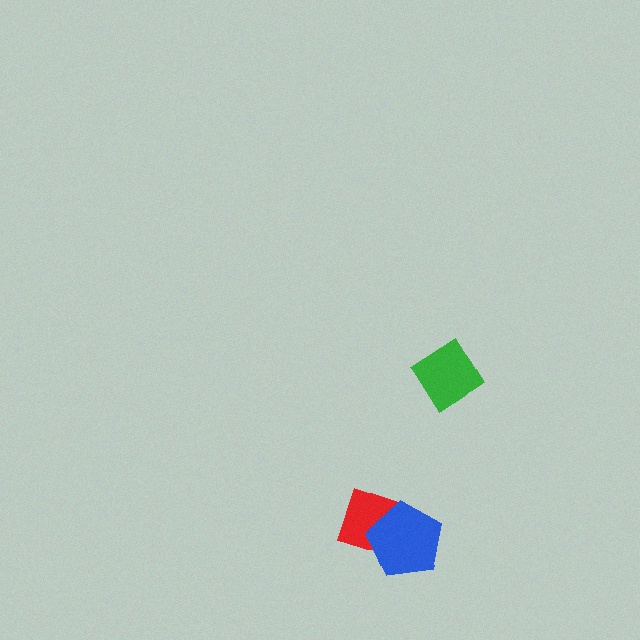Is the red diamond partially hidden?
Yes, it is partially covered by another shape.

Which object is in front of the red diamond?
The blue pentagon is in front of the red diamond.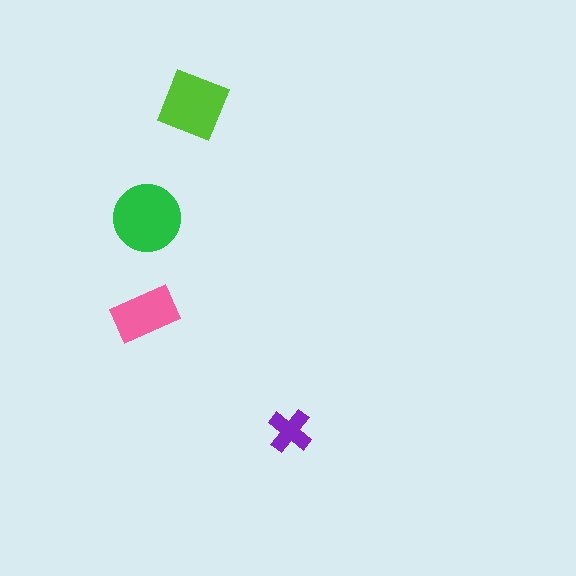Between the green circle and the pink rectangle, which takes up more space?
The green circle.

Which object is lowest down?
The purple cross is bottommost.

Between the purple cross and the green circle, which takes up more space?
The green circle.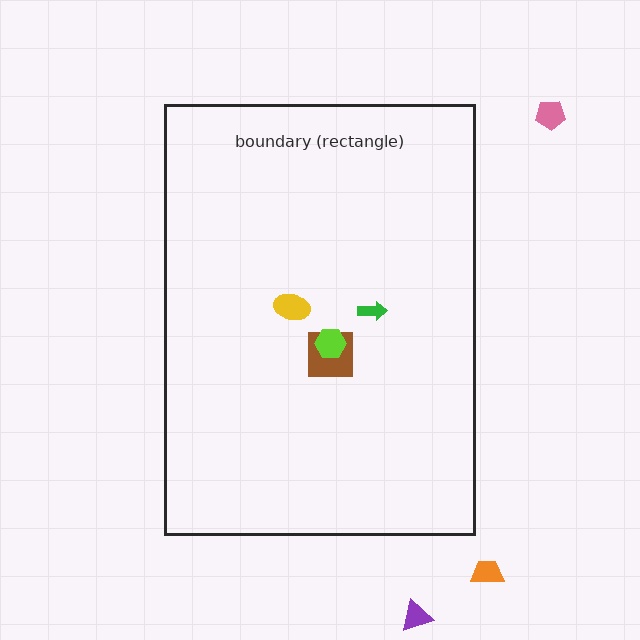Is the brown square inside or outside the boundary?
Inside.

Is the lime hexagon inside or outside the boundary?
Inside.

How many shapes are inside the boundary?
4 inside, 3 outside.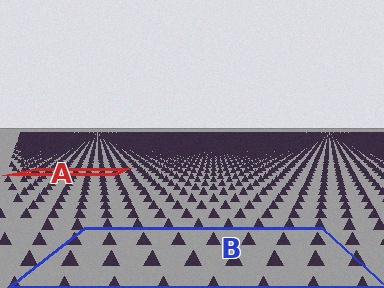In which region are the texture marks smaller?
The texture marks are smaller in region A, because it is farther away.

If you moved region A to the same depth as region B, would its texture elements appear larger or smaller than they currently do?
They would appear larger. At a closer depth, the same texture elements are projected at a bigger on-screen size.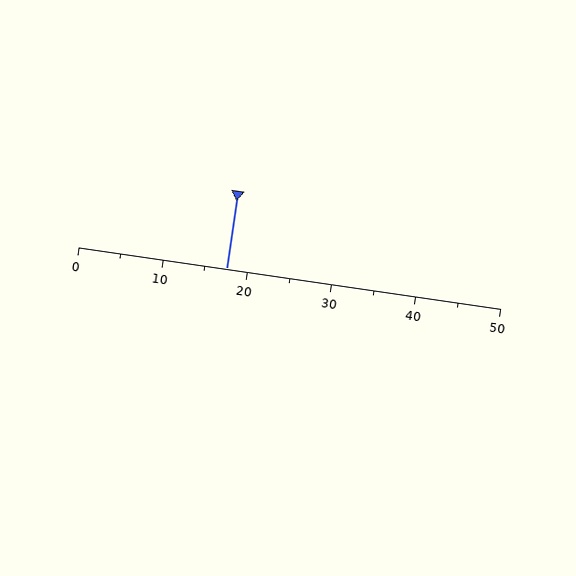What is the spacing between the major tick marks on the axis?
The major ticks are spaced 10 apart.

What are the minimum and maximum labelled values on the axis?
The axis runs from 0 to 50.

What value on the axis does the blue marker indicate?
The marker indicates approximately 17.5.